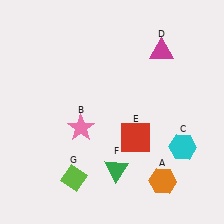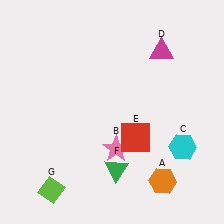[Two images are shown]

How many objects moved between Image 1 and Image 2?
2 objects moved between the two images.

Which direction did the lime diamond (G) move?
The lime diamond (G) moved left.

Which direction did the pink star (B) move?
The pink star (B) moved right.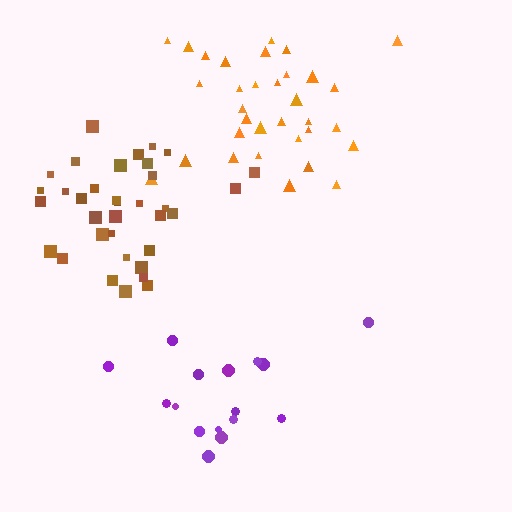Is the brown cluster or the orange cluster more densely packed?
Brown.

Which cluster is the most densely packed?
Brown.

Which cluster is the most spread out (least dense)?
Purple.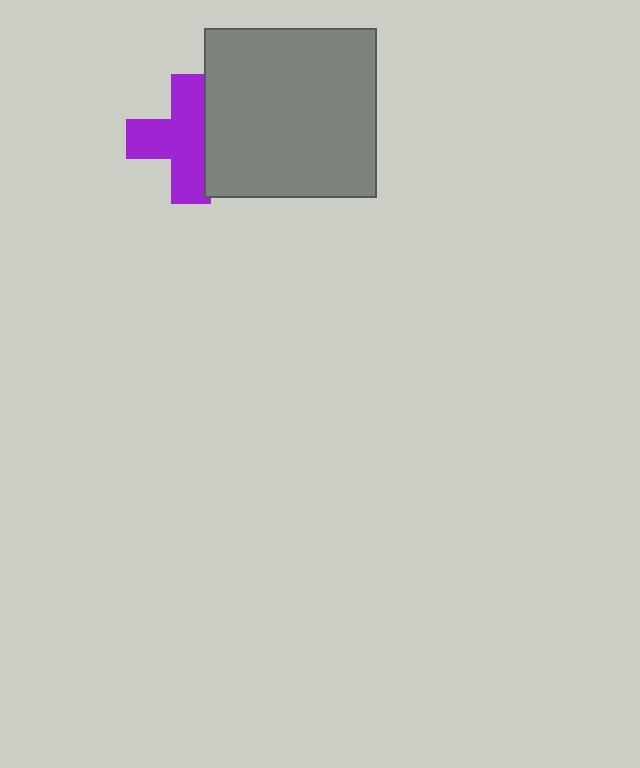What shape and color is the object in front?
The object in front is a gray rectangle.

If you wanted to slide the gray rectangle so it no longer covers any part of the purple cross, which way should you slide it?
Slide it right — that is the most direct way to separate the two shapes.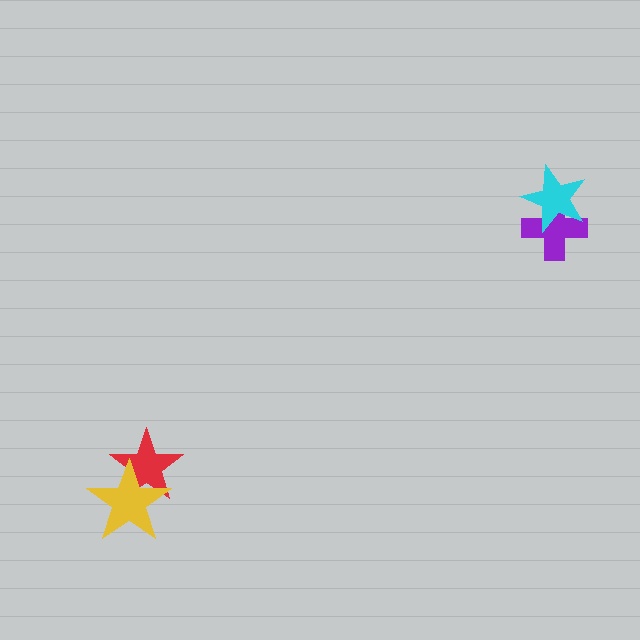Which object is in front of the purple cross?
The cyan star is in front of the purple cross.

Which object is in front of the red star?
The yellow star is in front of the red star.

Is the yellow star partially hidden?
No, no other shape covers it.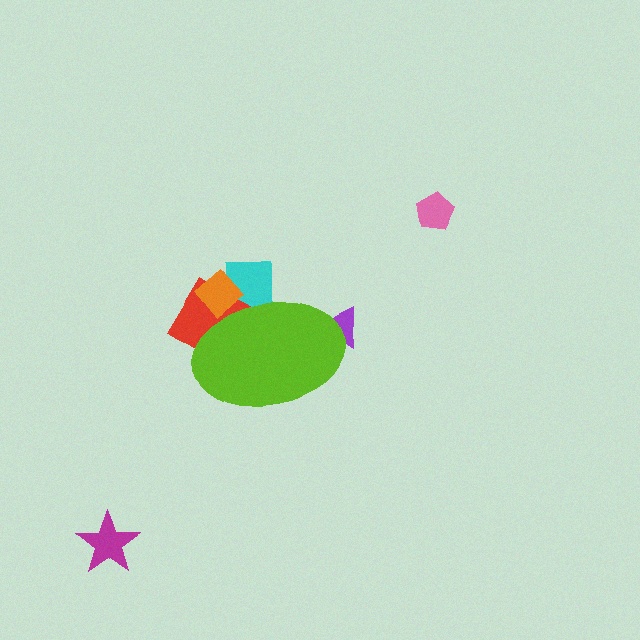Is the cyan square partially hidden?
Yes, the cyan square is partially hidden behind the lime ellipse.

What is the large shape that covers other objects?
A lime ellipse.